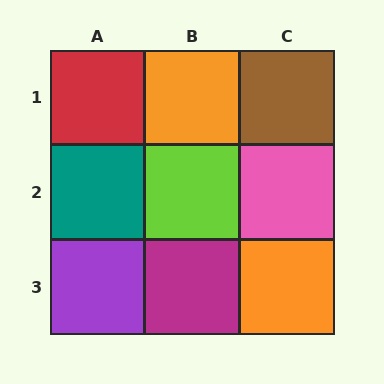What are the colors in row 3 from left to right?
Purple, magenta, orange.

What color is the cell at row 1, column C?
Brown.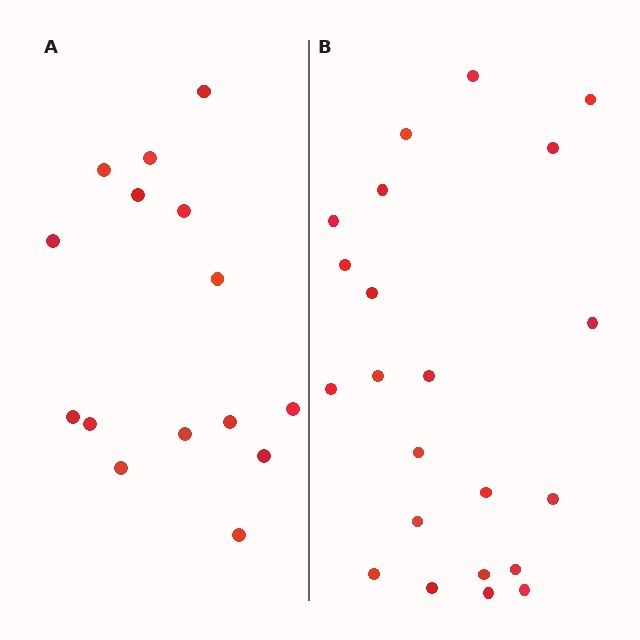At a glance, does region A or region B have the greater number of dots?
Region B (the right region) has more dots.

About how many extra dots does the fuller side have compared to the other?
Region B has roughly 8 or so more dots than region A.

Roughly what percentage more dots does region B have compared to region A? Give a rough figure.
About 45% more.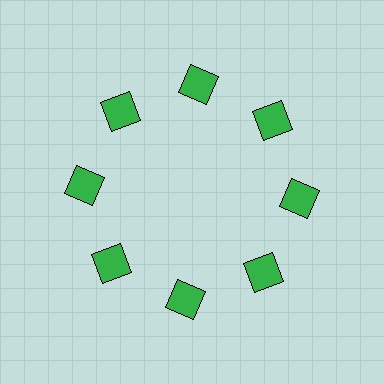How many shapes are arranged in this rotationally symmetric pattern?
There are 8 shapes, arranged in 8 groups of 1.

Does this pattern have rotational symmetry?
Yes, this pattern has 8-fold rotational symmetry. It looks the same after rotating 45 degrees around the center.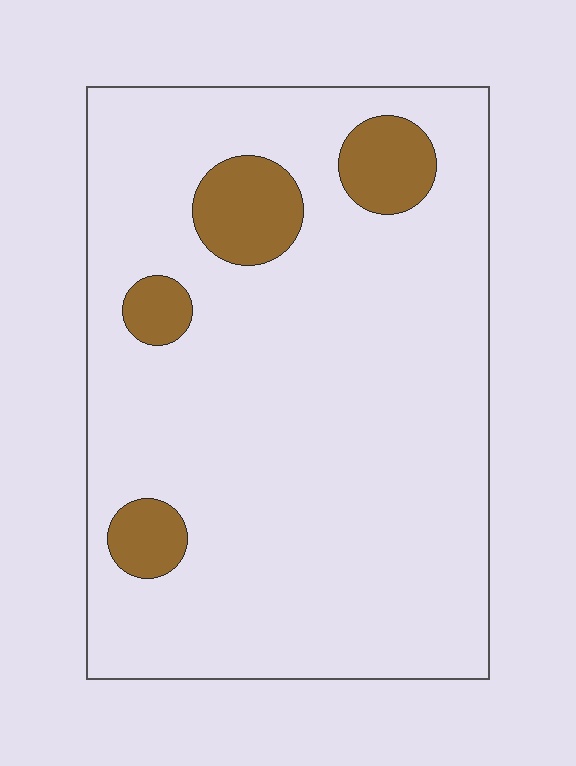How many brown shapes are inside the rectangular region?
4.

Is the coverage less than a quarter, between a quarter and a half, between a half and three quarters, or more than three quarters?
Less than a quarter.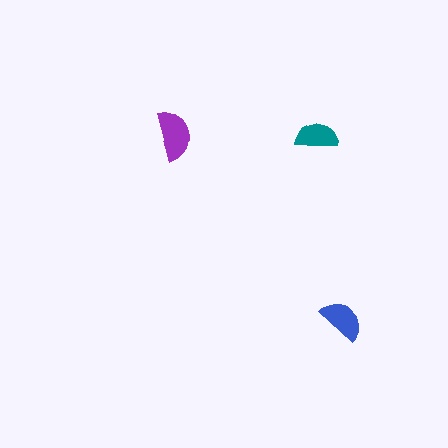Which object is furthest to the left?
The purple semicircle is leftmost.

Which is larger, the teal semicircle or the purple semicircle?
The purple one.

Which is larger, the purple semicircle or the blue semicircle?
The purple one.